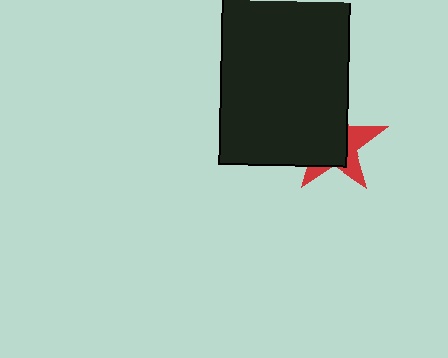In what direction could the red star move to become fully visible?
The red star could move toward the lower-right. That would shift it out from behind the black rectangle entirely.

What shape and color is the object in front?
The object in front is a black rectangle.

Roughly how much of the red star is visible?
A small part of it is visible (roughly 34%).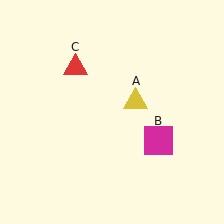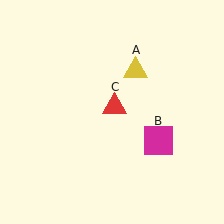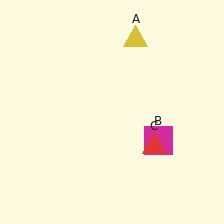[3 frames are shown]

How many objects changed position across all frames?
2 objects changed position: yellow triangle (object A), red triangle (object C).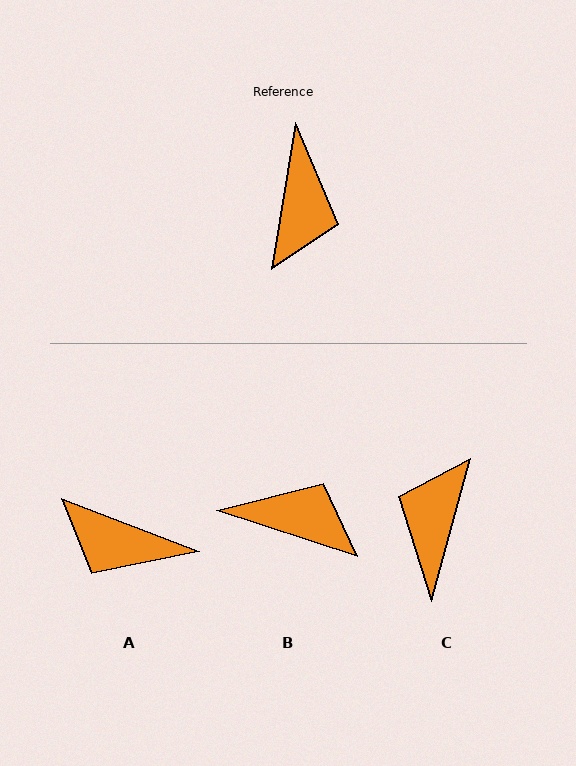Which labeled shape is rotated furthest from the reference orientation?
C, about 174 degrees away.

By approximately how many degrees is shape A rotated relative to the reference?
Approximately 102 degrees clockwise.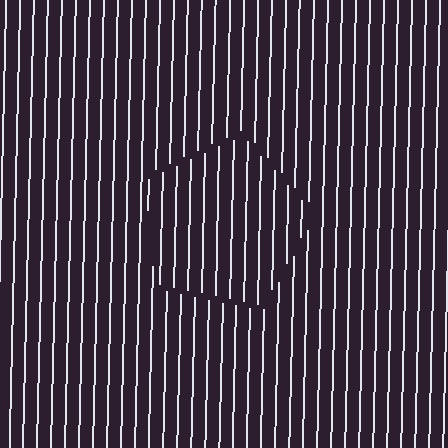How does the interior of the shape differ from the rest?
The interior of the shape contains the same grating, shifted by half a period — the contour is defined by the phase discontinuity where line-ends from the inner and outer gratings abut.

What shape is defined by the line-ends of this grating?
An illusory pentagon. The interior of the shape contains the same grating, shifted by half a period — the contour is defined by the phase discontinuity where line-ends from the inner and outer gratings abut.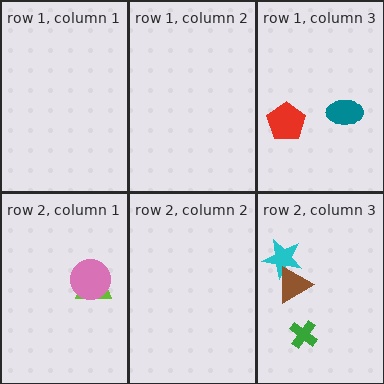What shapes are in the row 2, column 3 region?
The green cross, the cyan star, the brown triangle.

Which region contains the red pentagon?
The row 1, column 3 region.